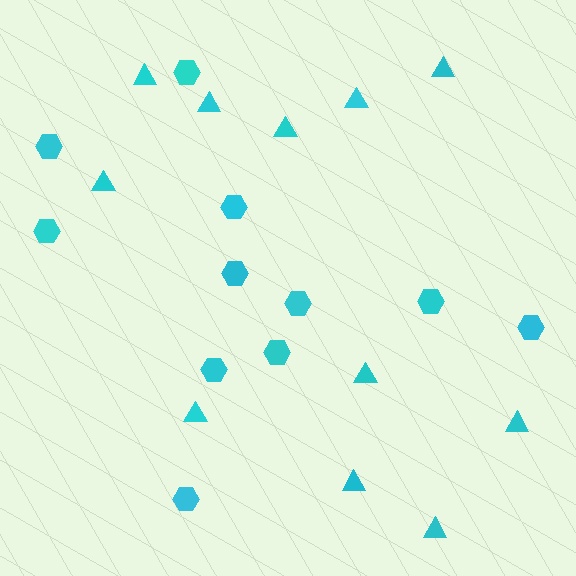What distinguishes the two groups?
There are 2 groups: one group of hexagons (11) and one group of triangles (11).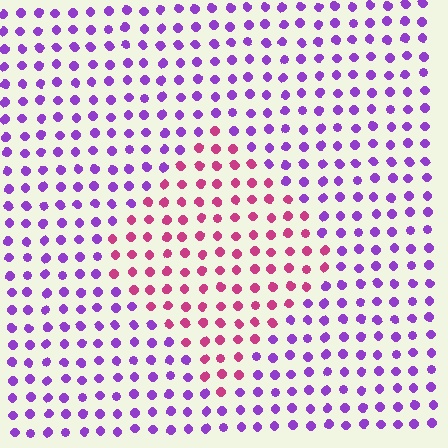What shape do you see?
I see a diamond.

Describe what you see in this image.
The image is filled with small purple elements in a uniform arrangement. A diamond-shaped region is visible where the elements are tinted to a slightly different hue, forming a subtle color boundary.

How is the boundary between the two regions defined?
The boundary is defined purely by a slight shift in hue (about 53 degrees). Spacing, size, and orientation are identical on both sides.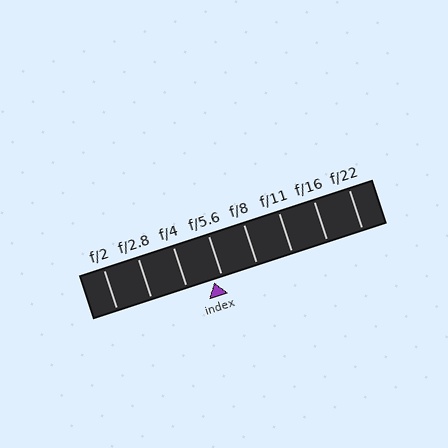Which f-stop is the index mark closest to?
The index mark is closest to f/5.6.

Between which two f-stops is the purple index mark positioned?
The index mark is between f/4 and f/5.6.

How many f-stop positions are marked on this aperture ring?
There are 8 f-stop positions marked.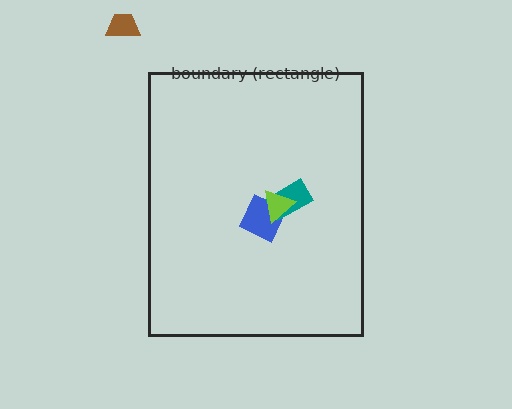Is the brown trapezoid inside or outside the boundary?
Outside.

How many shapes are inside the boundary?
3 inside, 1 outside.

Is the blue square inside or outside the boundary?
Inside.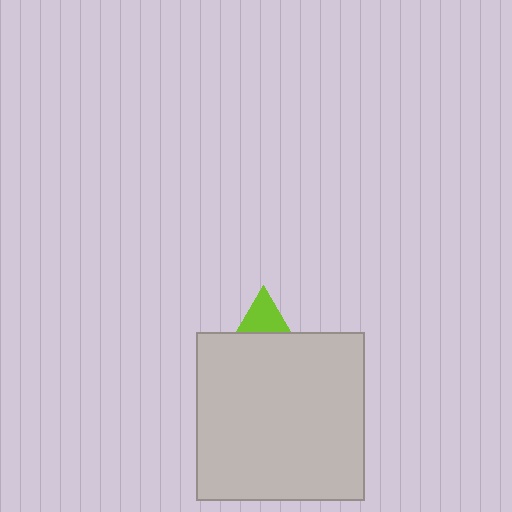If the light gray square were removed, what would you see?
You would see the complete lime triangle.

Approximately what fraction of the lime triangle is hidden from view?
Roughly 65% of the lime triangle is hidden behind the light gray square.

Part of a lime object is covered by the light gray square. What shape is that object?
It is a triangle.